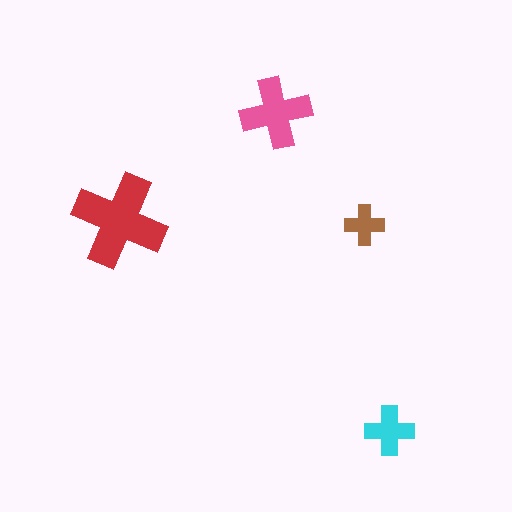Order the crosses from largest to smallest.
the red one, the pink one, the cyan one, the brown one.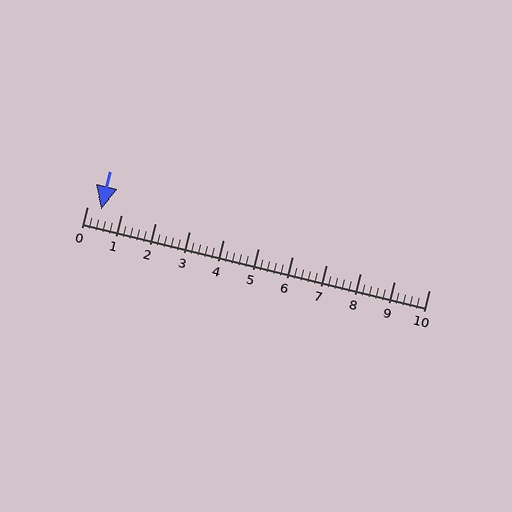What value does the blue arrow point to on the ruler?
The blue arrow points to approximately 0.4.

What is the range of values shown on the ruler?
The ruler shows values from 0 to 10.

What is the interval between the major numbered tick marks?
The major tick marks are spaced 1 units apart.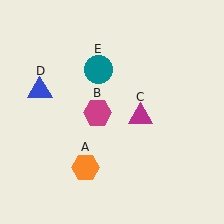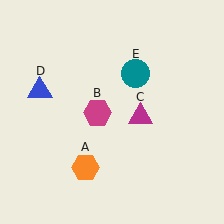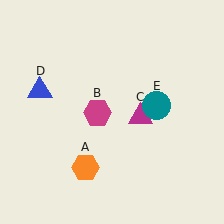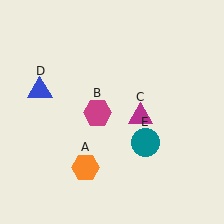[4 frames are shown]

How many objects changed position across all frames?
1 object changed position: teal circle (object E).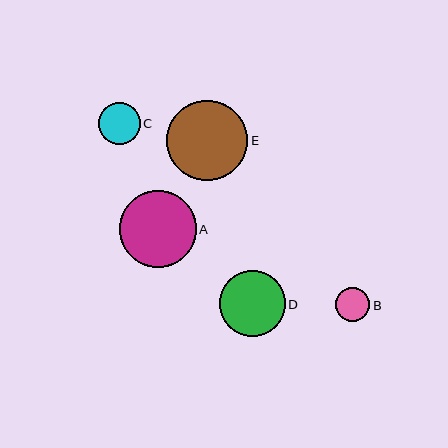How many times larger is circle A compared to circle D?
Circle A is approximately 1.2 times the size of circle D.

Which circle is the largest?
Circle E is the largest with a size of approximately 81 pixels.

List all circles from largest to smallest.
From largest to smallest: E, A, D, C, B.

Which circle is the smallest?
Circle B is the smallest with a size of approximately 34 pixels.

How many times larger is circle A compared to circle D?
Circle A is approximately 1.2 times the size of circle D.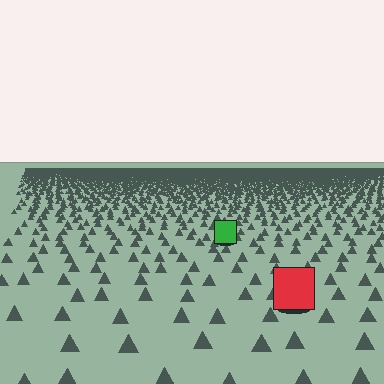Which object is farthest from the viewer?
The green square is farthest from the viewer. It appears smaller and the ground texture around it is denser.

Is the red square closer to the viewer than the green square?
Yes. The red square is closer — you can tell from the texture gradient: the ground texture is coarser near it.